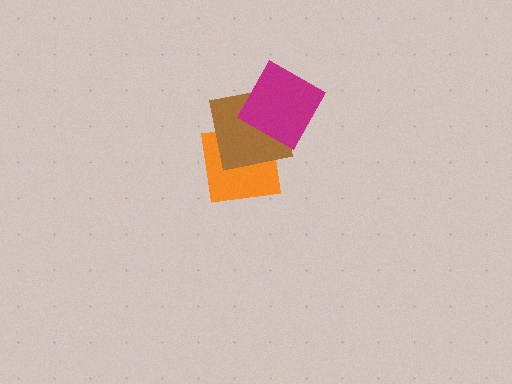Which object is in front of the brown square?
The magenta diamond is in front of the brown square.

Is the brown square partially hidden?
Yes, it is partially covered by another shape.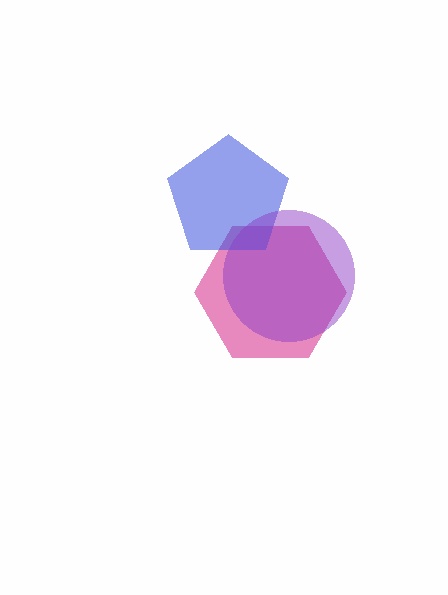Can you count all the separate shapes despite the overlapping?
Yes, there are 3 separate shapes.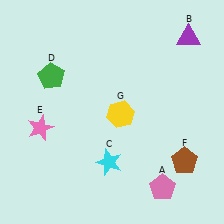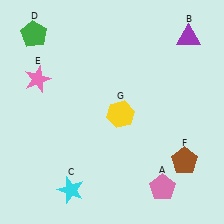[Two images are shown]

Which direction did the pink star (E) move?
The pink star (E) moved up.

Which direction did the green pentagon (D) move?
The green pentagon (D) moved up.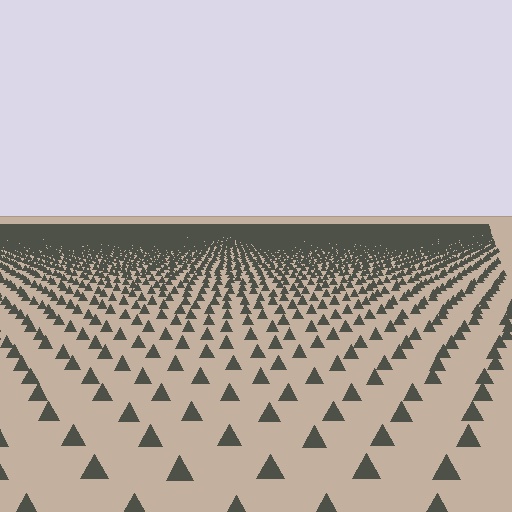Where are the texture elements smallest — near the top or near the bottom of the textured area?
Near the top.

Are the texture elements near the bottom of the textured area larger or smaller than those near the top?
Larger. Near the bottom, elements are closer to the viewer and appear at a bigger on-screen size.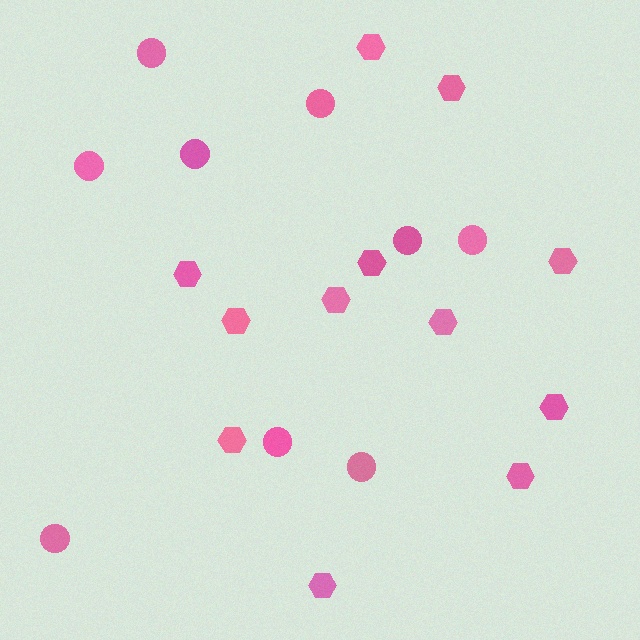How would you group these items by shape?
There are 2 groups: one group of hexagons (12) and one group of circles (9).